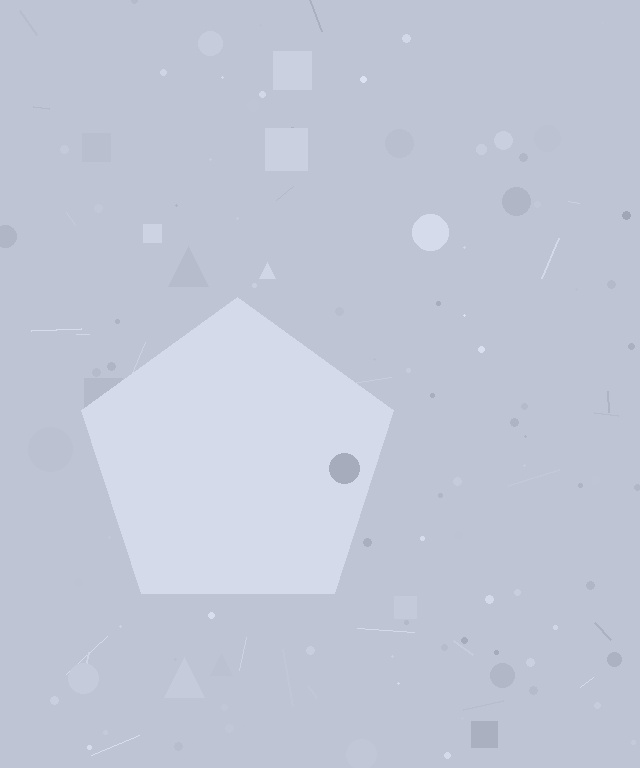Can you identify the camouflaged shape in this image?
The camouflaged shape is a pentagon.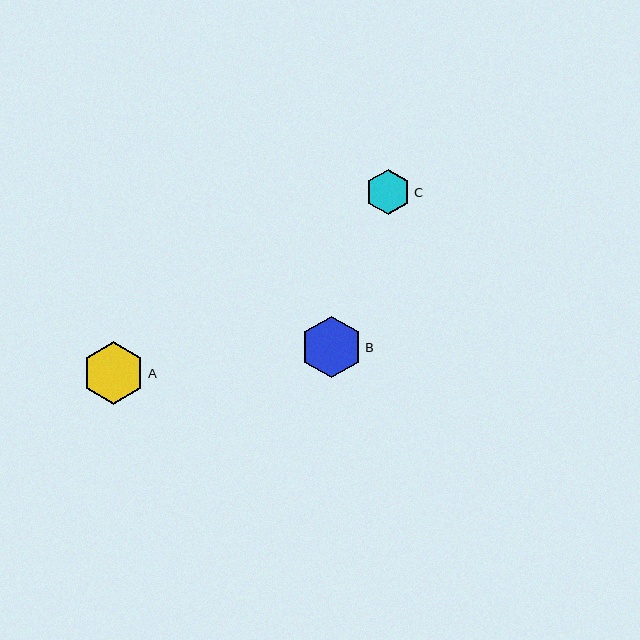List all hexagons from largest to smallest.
From largest to smallest: A, B, C.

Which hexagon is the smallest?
Hexagon C is the smallest with a size of approximately 45 pixels.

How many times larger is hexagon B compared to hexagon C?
Hexagon B is approximately 1.4 times the size of hexagon C.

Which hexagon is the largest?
Hexagon A is the largest with a size of approximately 63 pixels.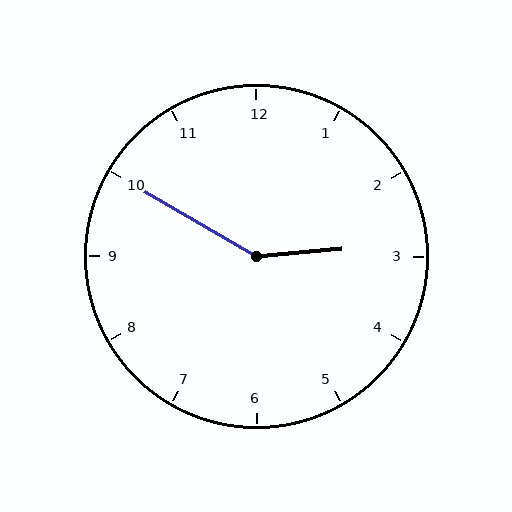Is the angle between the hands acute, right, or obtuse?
It is obtuse.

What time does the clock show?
2:50.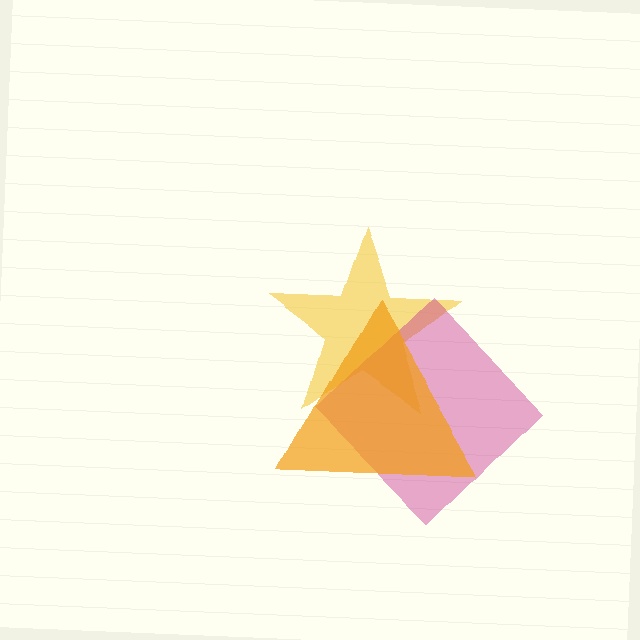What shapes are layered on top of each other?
The layered shapes are: a yellow star, a magenta diamond, an orange triangle.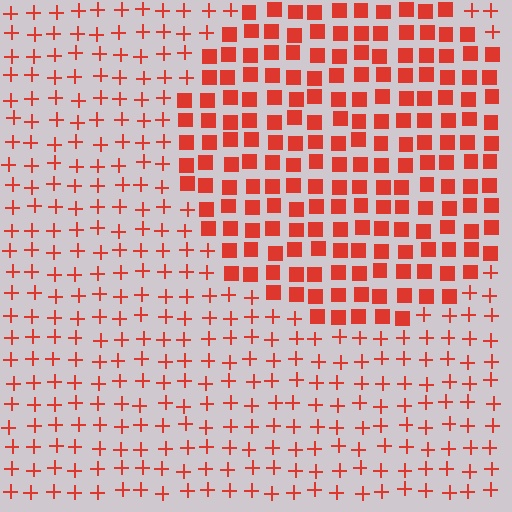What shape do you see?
I see a circle.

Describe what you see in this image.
The image is filled with small red elements arranged in a uniform grid. A circle-shaped region contains squares, while the surrounding area contains plus signs. The boundary is defined purely by the change in element shape.